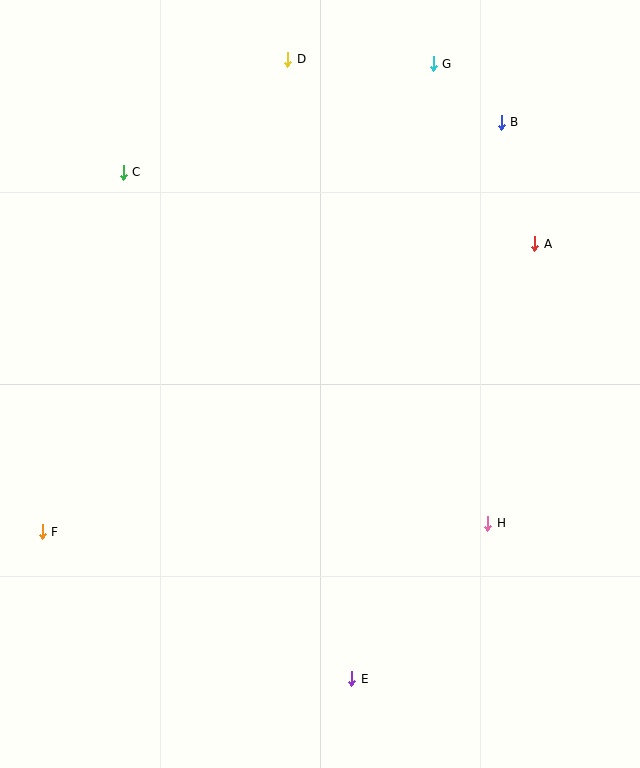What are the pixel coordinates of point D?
Point D is at (288, 59).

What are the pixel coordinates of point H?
Point H is at (488, 523).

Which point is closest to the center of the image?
Point H at (488, 523) is closest to the center.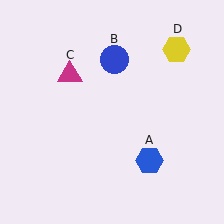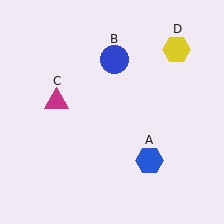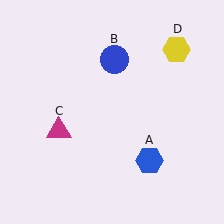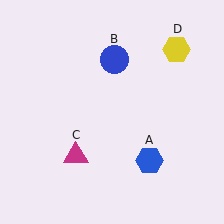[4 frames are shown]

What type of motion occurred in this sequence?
The magenta triangle (object C) rotated counterclockwise around the center of the scene.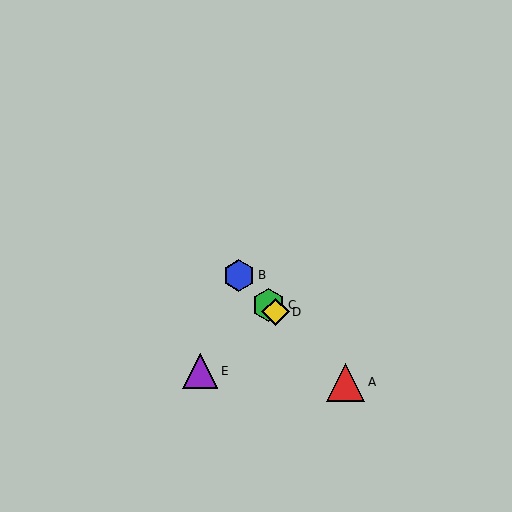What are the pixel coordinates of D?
Object D is at (275, 312).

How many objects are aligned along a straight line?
4 objects (A, B, C, D) are aligned along a straight line.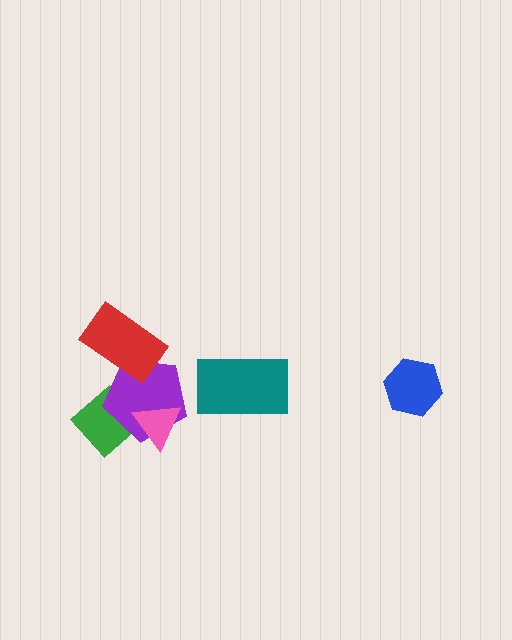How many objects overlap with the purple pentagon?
3 objects overlap with the purple pentagon.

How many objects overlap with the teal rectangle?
0 objects overlap with the teal rectangle.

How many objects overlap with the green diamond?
1 object overlaps with the green diamond.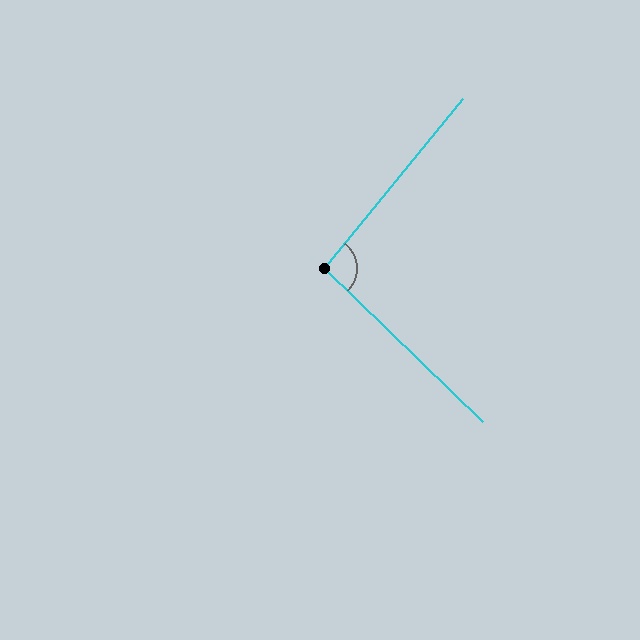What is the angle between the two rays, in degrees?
Approximately 95 degrees.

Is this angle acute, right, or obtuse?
It is approximately a right angle.